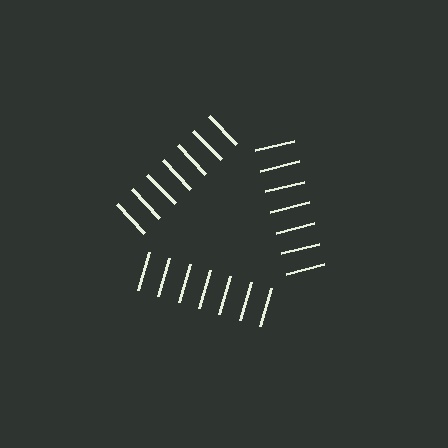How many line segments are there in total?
21 — 7 along each of the 3 edges.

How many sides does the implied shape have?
3 sides — the line-ends trace a triangle.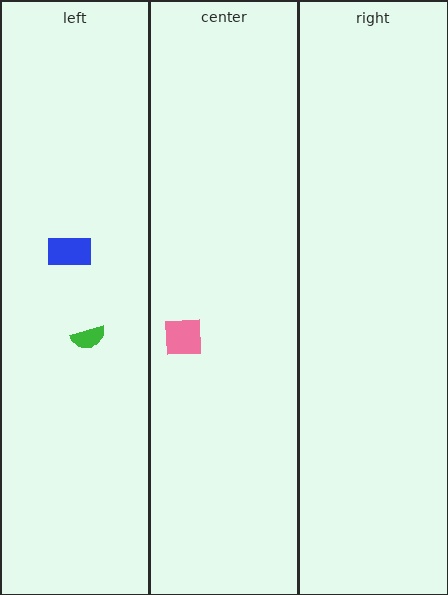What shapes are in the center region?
The pink square.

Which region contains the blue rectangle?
The left region.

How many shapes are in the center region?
1.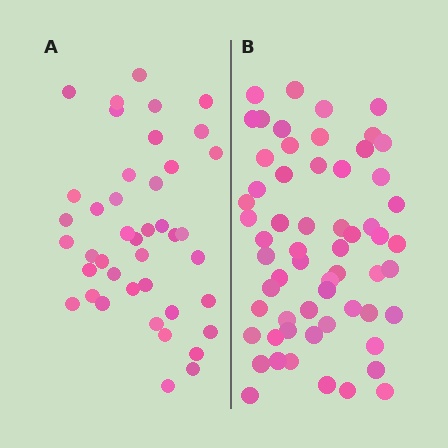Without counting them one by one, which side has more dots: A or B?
Region B (the right region) has more dots.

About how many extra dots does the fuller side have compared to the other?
Region B has approximately 20 more dots than region A.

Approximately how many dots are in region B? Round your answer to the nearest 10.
About 60 dots.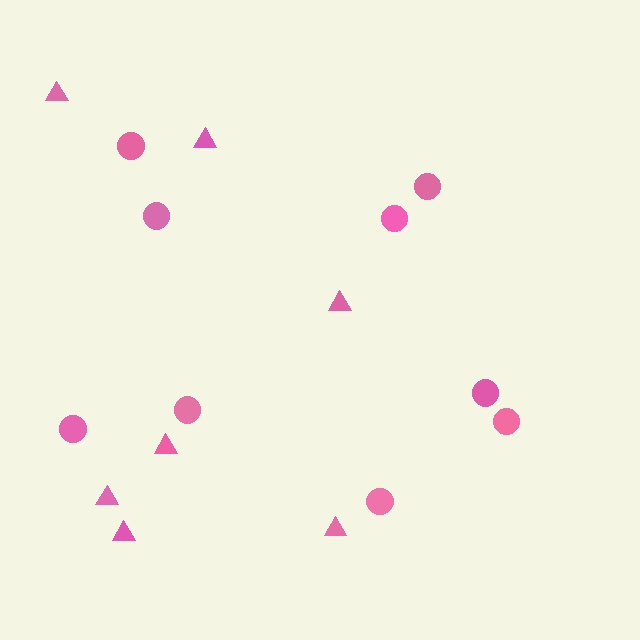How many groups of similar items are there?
There are 2 groups: one group of triangles (7) and one group of circles (9).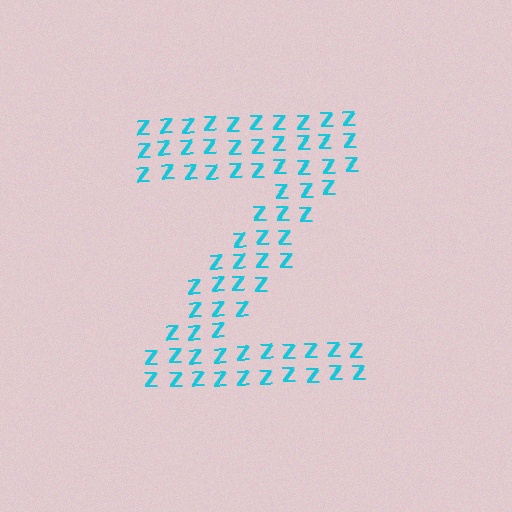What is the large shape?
The large shape is the letter Z.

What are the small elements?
The small elements are letter Z's.